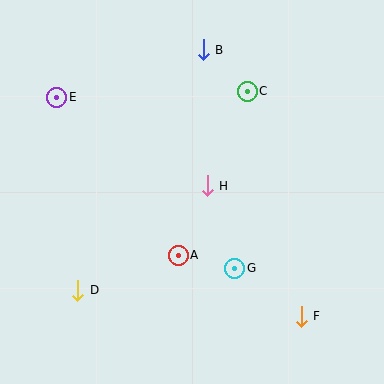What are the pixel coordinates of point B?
Point B is at (203, 50).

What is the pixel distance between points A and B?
The distance between A and B is 207 pixels.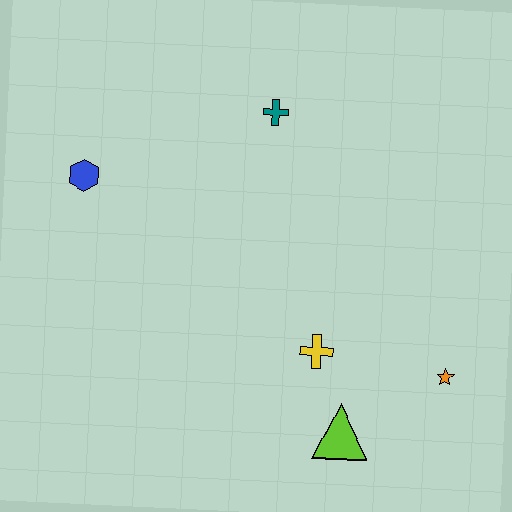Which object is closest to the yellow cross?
The lime triangle is closest to the yellow cross.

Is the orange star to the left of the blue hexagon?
No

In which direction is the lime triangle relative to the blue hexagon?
The lime triangle is to the right of the blue hexagon.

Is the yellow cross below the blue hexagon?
Yes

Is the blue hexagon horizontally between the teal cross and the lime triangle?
No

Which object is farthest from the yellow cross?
The blue hexagon is farthest from the yellow cross.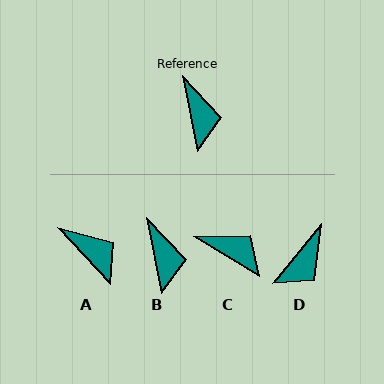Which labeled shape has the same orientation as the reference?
B.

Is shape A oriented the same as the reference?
No, it is off by about 32 degrees.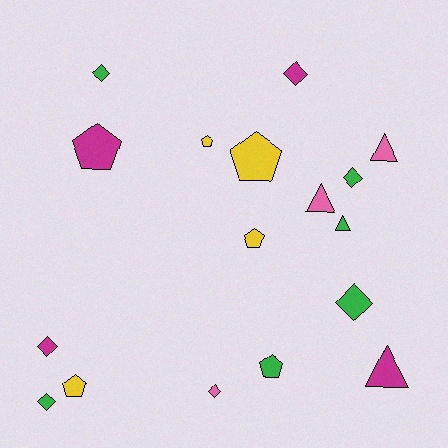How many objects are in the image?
There are 17 objects.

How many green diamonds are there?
There are 4 green diamonds.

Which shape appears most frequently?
Diamond, with 7 objects.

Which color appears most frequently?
Green, with 6 objects.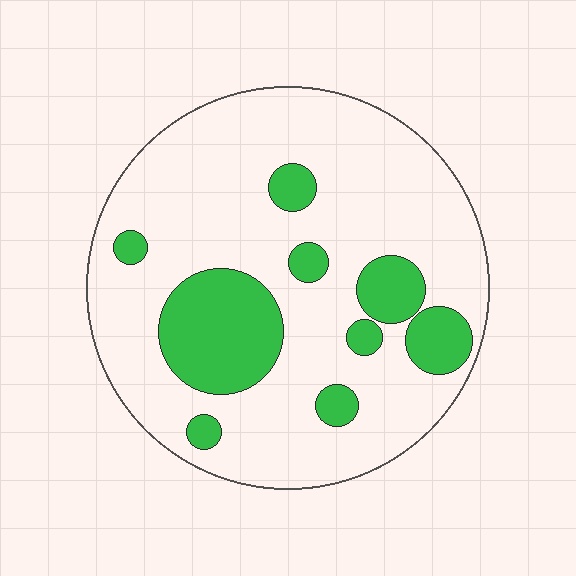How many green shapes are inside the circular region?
9.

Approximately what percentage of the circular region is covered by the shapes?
Approximately 20%.